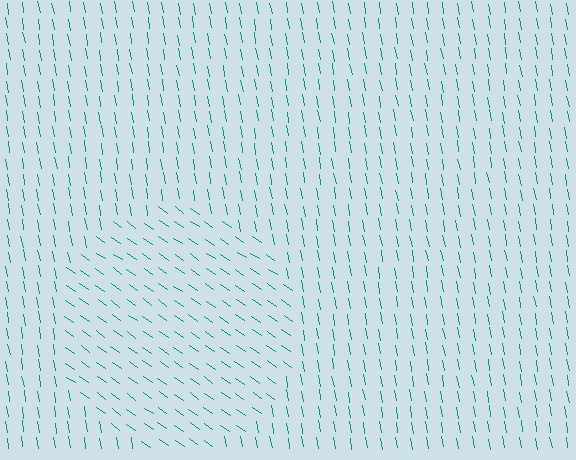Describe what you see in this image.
The image is filled with small teal line segments. A circle region in the image has lines oriented differently from the surrounding lines, creating a visible texture boundary.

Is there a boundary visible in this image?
Yes, there is a texture boundary formed by a change in line orientation.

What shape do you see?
I see a circle.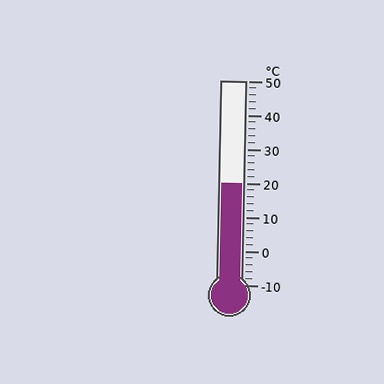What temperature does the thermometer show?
The thermometer shows approximately 20°C.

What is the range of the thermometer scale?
The thermometer scale ranges from -10°C to 50°C.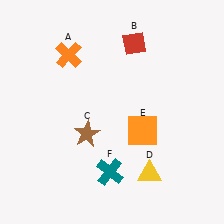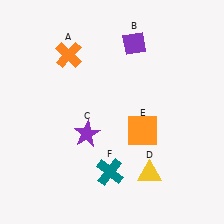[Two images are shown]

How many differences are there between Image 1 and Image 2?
There are 2 differences between the two images.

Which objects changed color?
B changed from red to purple. C changed from brown to purple.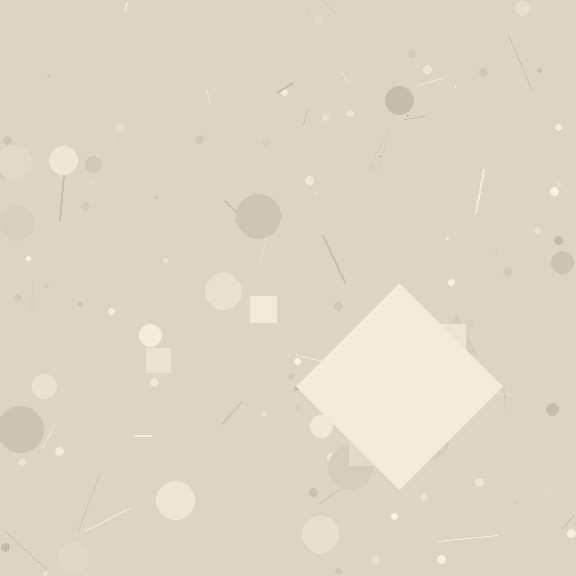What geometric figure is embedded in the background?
A diamond is embedded in the background.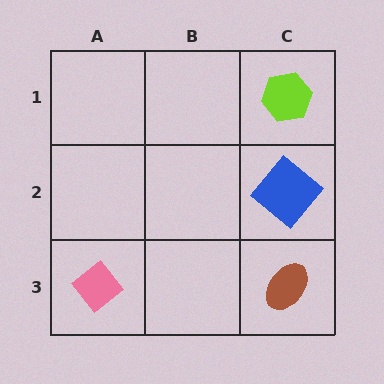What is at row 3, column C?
A brown ellipse.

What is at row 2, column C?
A blue diamond.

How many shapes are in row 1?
1 shape.